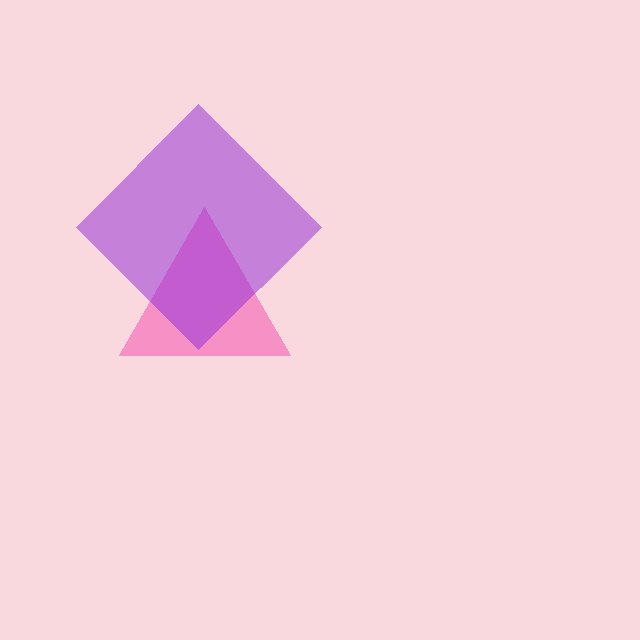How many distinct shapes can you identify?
There are 2 distinct shapes: a pink triangle, a purple diamond.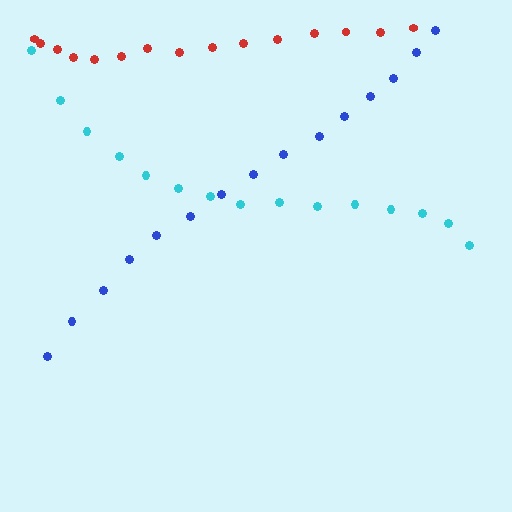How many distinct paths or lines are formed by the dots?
There are 3 distinct paths.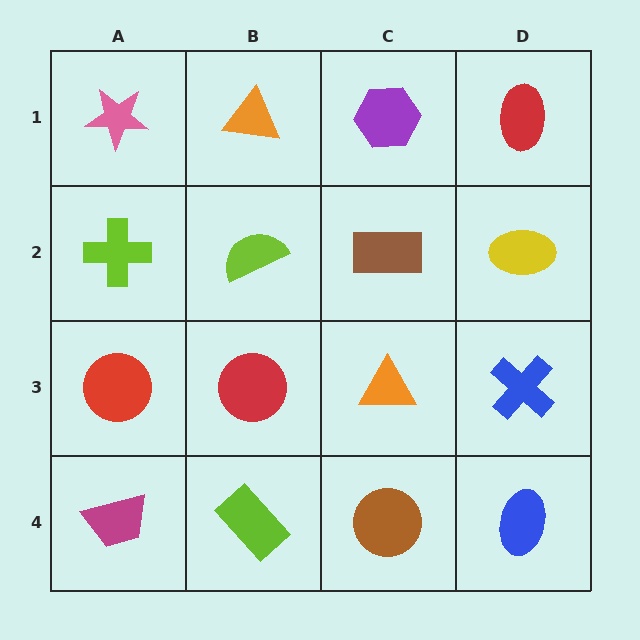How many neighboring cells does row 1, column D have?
2.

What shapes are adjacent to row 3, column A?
A lime cross (row 2, column A), a magenta trapezoid (row 4, column A), a red circle (row 3, column B).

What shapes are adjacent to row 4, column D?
A blue cross (row 3, column D), a brown circle (row 4, column C).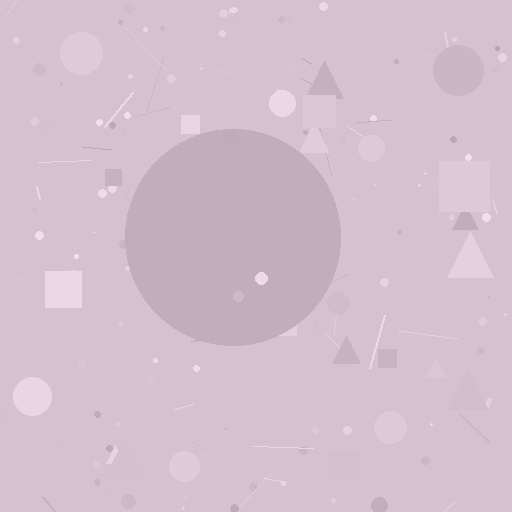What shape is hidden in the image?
A circle is hidden in the image.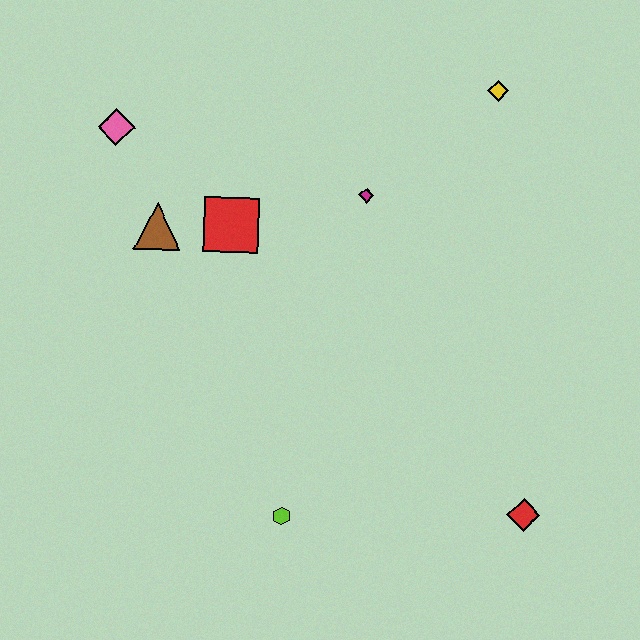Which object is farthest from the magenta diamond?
The red diamond is farthest from the magenta diamond.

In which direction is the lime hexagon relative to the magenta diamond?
The lime hexagon is below the magenta diamond.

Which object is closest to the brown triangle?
The red square is closest to the brown triangle.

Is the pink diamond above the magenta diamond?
Yes